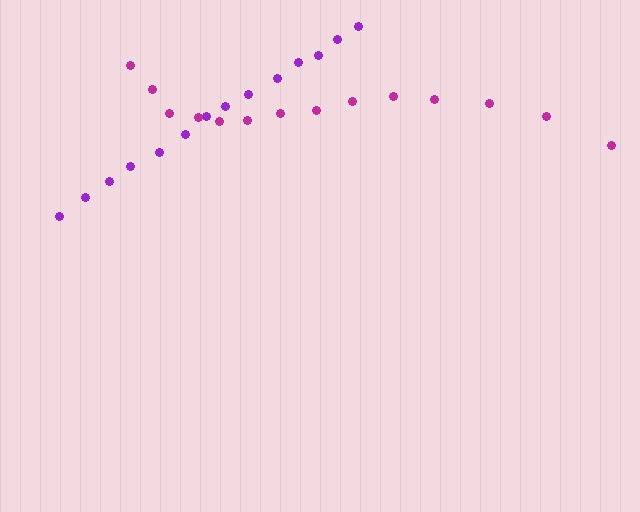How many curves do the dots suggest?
There are 2 distinct paths.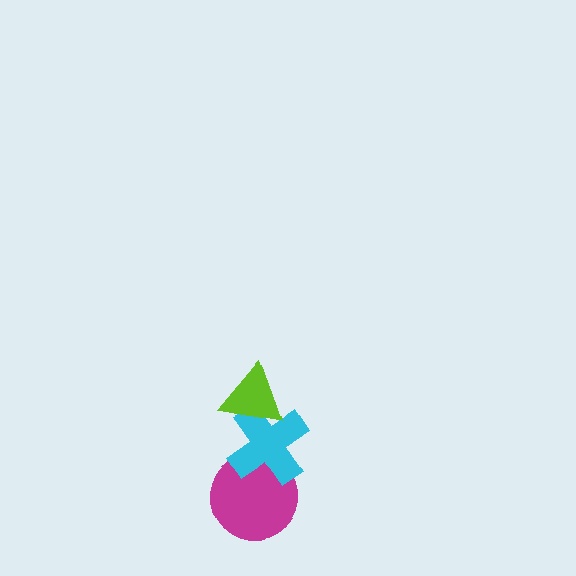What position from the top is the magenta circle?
The magenta circle is 3rd from the top.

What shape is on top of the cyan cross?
The lime triangle is on top of the cyan cross.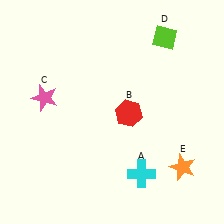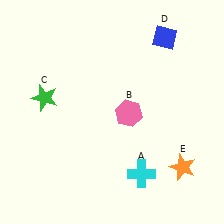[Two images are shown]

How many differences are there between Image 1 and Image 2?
There are 3 differences between the two images.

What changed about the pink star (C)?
In Image 1, C is pink. In Image 2, it changed to green.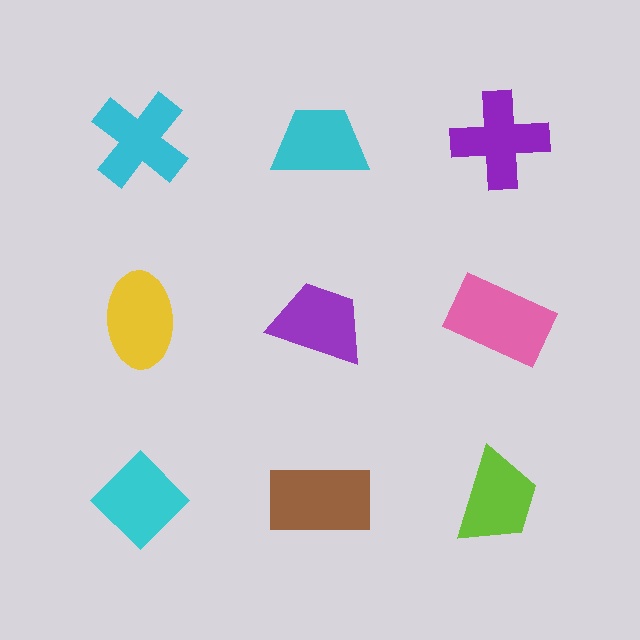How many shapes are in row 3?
3 shapes.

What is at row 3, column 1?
A cyan diamond.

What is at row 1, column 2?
A cyan trapezoid.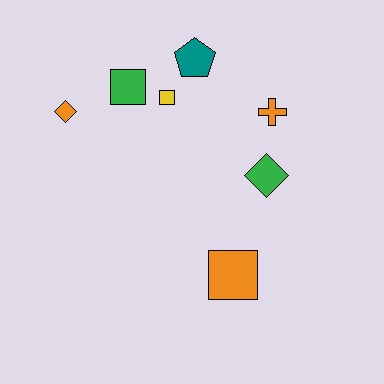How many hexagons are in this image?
There are no hexagons.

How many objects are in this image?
There are 7 objects.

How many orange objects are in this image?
There are 3 orange objects.